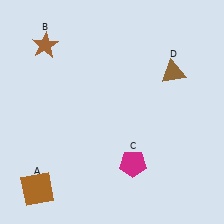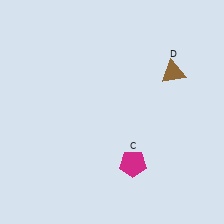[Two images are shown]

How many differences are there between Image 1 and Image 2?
There are 2 differences between the two images.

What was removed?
The brown star (B), the brown square (A) were removed in Image 2.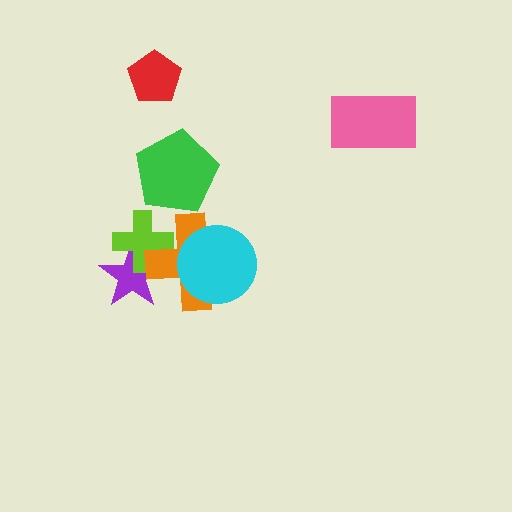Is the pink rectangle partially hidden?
No, no other shape covers it.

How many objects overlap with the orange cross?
3 objects overlap with the orange cross.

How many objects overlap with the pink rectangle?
0 objects overlap with the pink rectangle.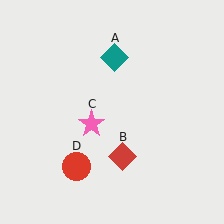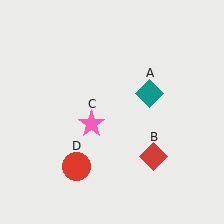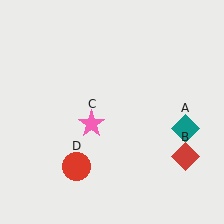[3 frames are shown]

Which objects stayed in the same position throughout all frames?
Pink star (object C) and red circle (object D) remained stationary.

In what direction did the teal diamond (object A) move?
The teal diamond (object A) moved down and to the right.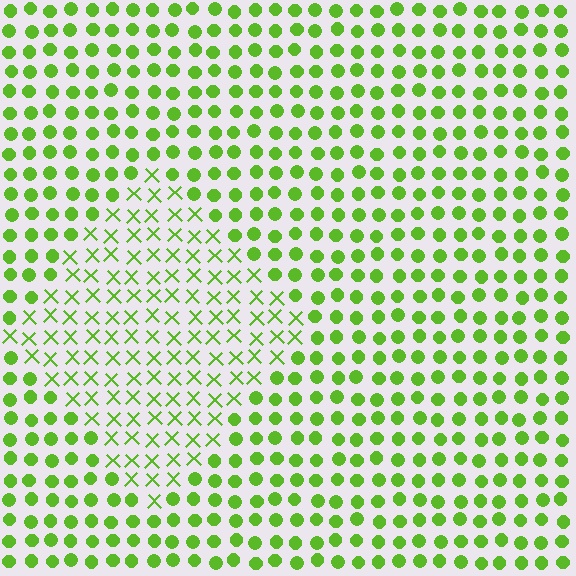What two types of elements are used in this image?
The image uses X marks inside the diamond region and circles outside it.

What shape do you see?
I see a diamond.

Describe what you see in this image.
The image is filled with small lime elements arranged in a uniform grid. A diamond-shaped region contains X marks, while the surrounding area contains circles. The boundary is defined purely by the change in element shape.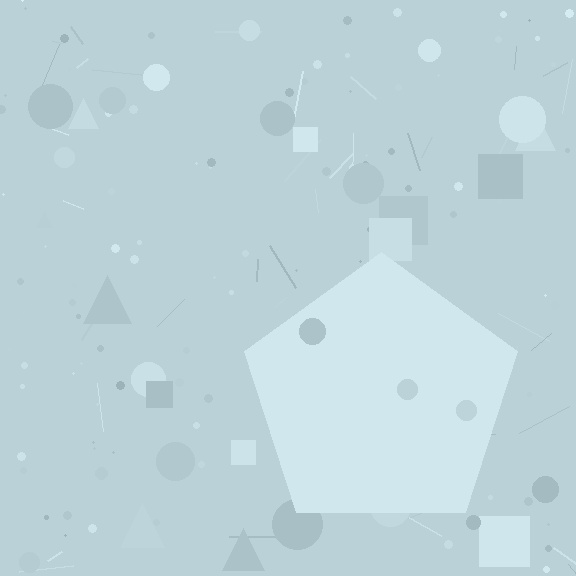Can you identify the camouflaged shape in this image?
The camouflaged shape is a pentagon.